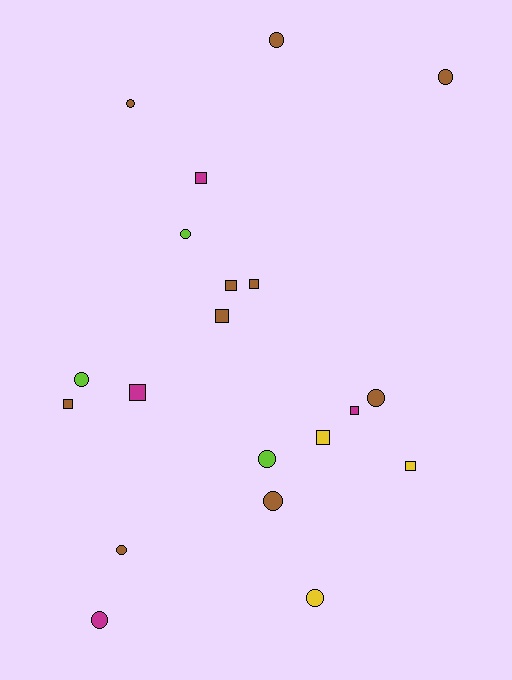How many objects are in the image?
There are 20 objects.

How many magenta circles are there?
There is 1 magenta circle.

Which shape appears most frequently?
Circle, with 11 objects.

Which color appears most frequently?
Brown, with 10 objects.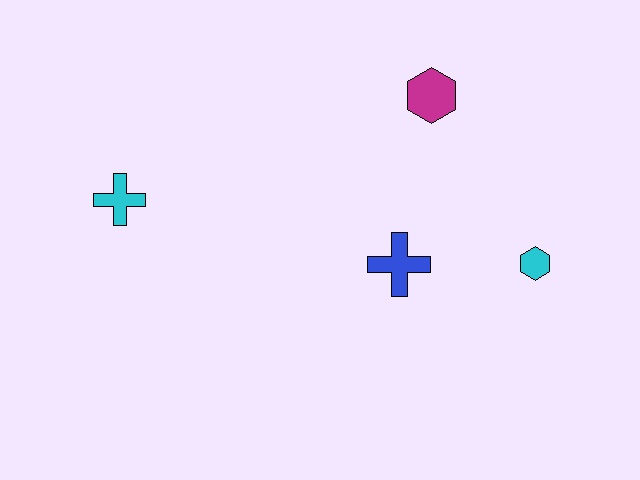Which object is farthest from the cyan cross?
The cyan hexagon is farthest from the cyan cross.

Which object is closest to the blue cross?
The cyan hexagon is closest to the blue cross.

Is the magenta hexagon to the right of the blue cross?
Yes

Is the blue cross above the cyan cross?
No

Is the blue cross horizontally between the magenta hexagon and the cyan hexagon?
No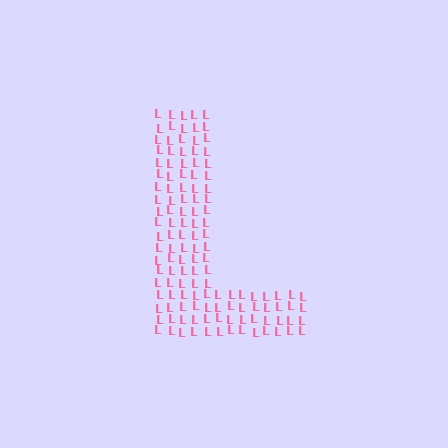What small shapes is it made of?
It is made of small letter L's.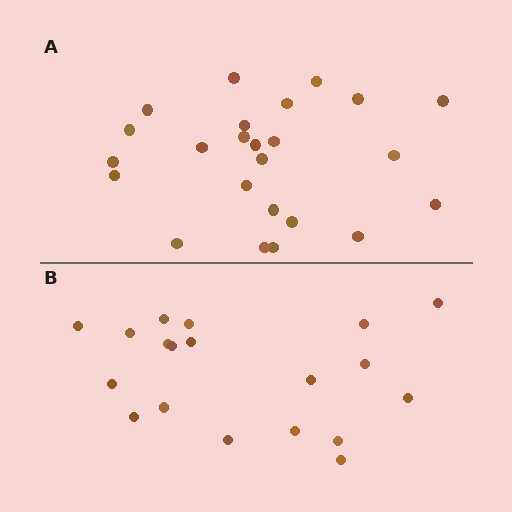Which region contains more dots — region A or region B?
Region A (the top region) has more dots.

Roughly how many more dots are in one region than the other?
Region A has about 5 more dots than region B.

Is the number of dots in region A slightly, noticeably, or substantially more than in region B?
Region A has noticeably more, but not dramatically so. The ratio is roughly 1.3 to 1.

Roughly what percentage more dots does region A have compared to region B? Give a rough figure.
About 25% more.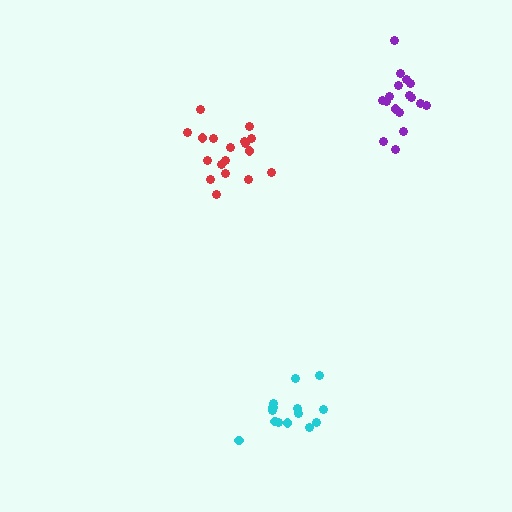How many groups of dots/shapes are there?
There are 3 groups.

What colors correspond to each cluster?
The clusters are colored: cyan, purple, red.